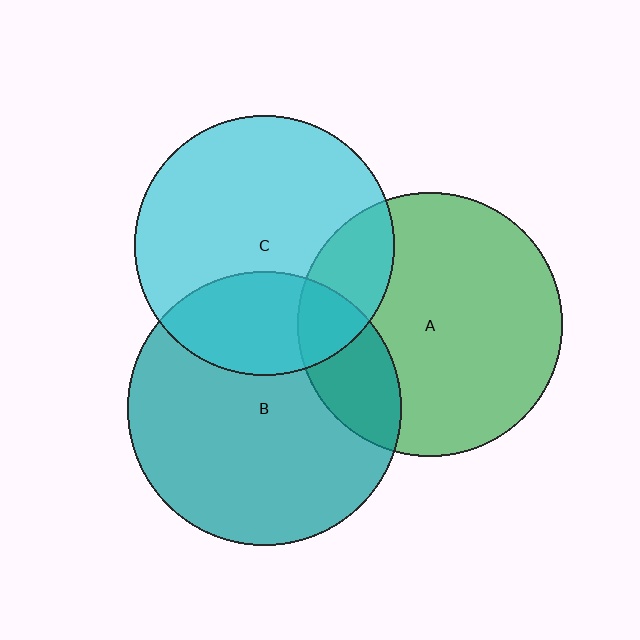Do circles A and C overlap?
Yes.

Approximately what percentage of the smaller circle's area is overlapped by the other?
Approximately 20%.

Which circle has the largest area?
Circle B (teal).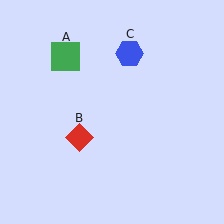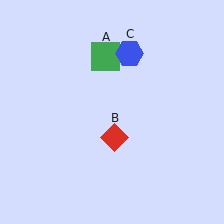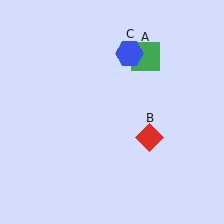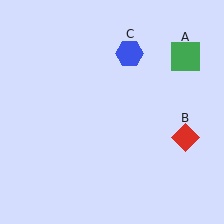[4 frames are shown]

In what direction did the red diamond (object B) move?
The red diamond (object B) moved right.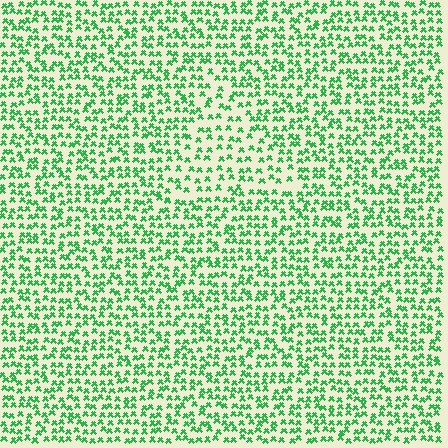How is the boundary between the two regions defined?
The boundary is defined by a change in element density (approximately 1.6x ratio). All elements are the same color, size, and shape.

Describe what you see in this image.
The image contains small green elements arranged at two different densities. A triangle-shaped region is visible where the elements are less densely packed than the surrounding area.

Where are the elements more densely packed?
The elements are more densely packed outside the triangle boundary.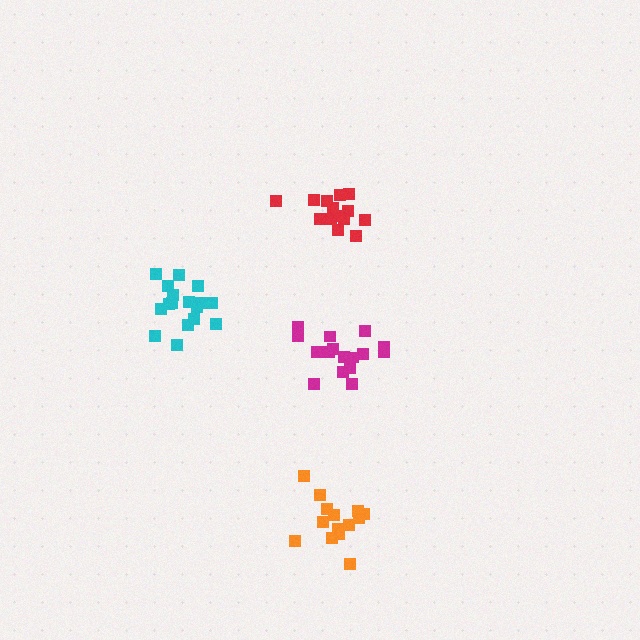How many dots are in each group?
Group 1: 14 dots, Group 2: 17 dots, Group 3: 14 dots, Group 4: 17 dots (62 total).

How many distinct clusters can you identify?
There are 4 distinct clusters.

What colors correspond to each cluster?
The clusters are colored: orange, cyan, red, magenta.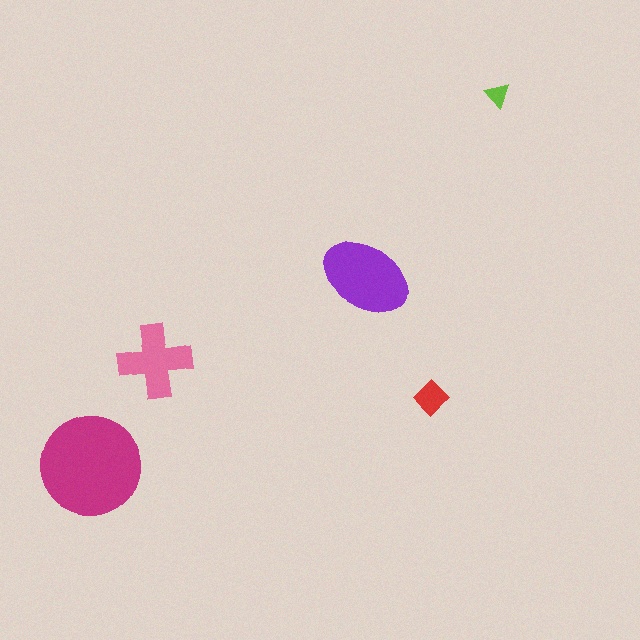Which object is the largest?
The magenta circle.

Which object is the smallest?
The lime triangle.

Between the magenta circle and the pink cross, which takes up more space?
The magenta circle.